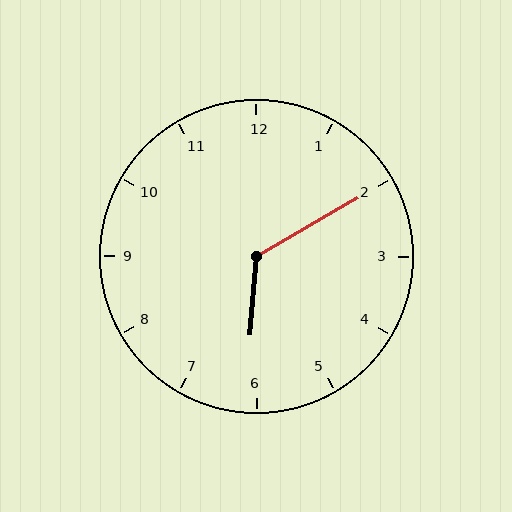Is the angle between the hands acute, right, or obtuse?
It is obtuse.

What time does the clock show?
6:10.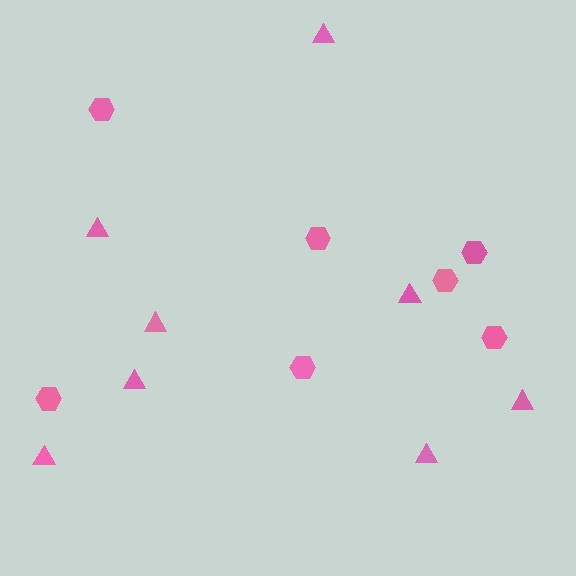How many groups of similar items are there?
There are 2 groups: one group of triangles (8) and one group of hexagons (7).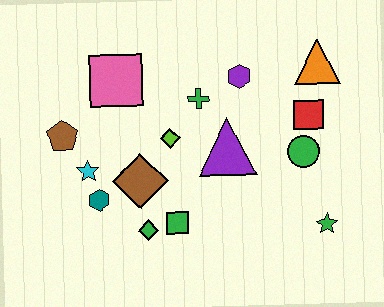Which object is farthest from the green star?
The brown pentagon is farthest from the green star.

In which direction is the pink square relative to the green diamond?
The pink square is above the green diamond.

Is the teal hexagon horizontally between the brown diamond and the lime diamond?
No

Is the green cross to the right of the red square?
No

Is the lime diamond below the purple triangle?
No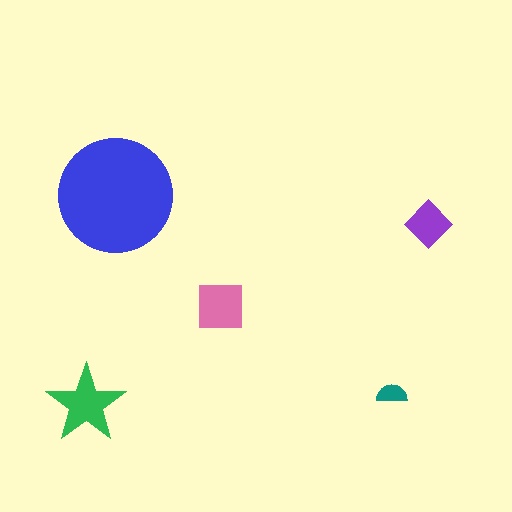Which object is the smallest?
The teal semicircle.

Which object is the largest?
The blue circle.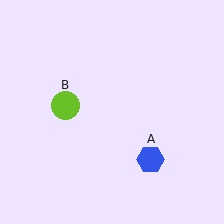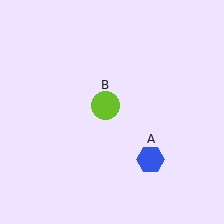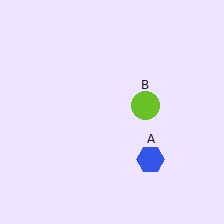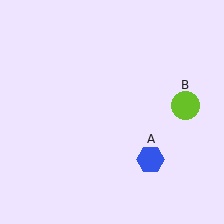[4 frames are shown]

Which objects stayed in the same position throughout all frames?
Blue hexagon (object A) remained stationary.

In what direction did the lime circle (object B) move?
The lime circle (object B) moved right.